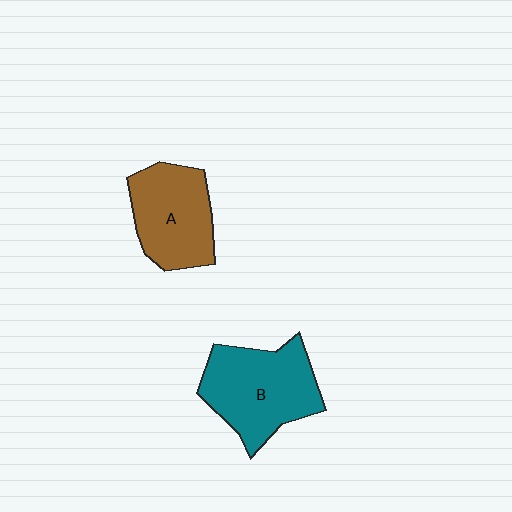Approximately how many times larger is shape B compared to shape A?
Approximately 1.2 times.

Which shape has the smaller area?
Shape A (brown).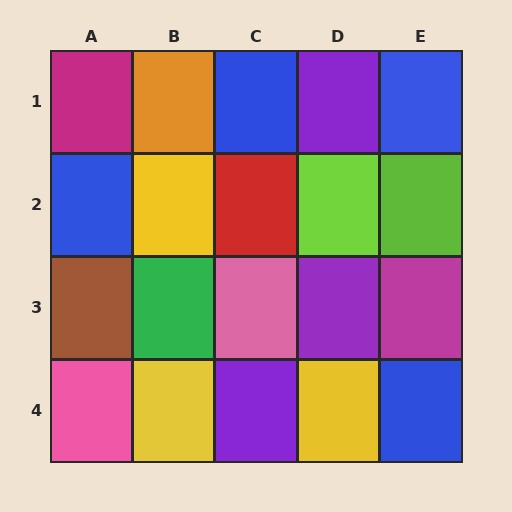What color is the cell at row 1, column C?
Blue.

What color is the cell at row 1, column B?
Orange.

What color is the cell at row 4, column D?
Yellow.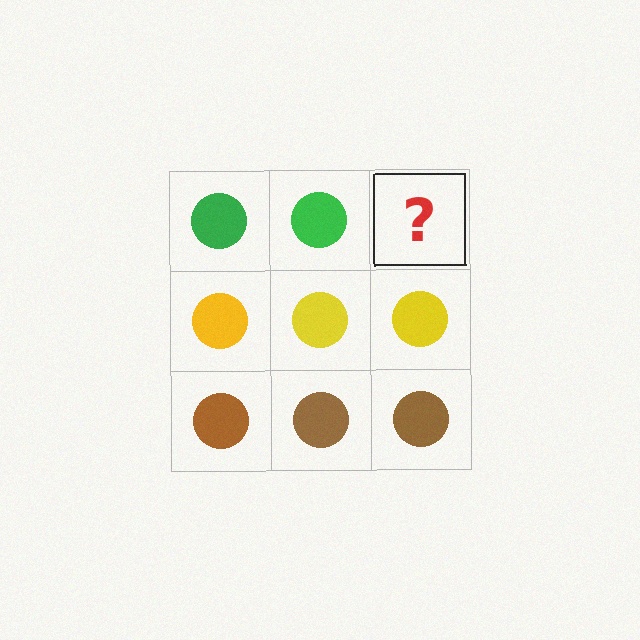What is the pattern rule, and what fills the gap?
The rule is that each row has a consistent color. The gap should be filled with a green circle.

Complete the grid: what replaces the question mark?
The question mark should be replaced with a green circle.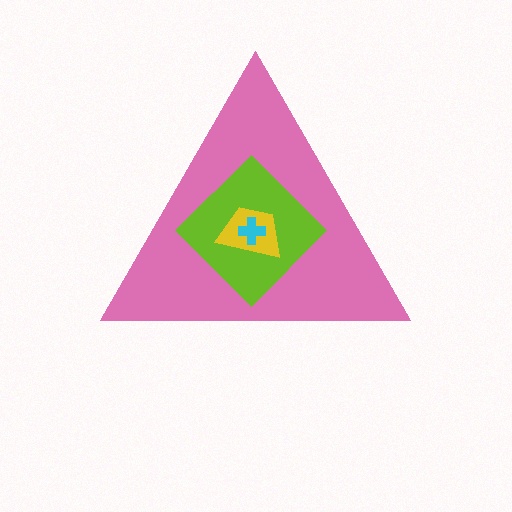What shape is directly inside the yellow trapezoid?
The cyan cross.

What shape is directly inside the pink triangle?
The lime diamond.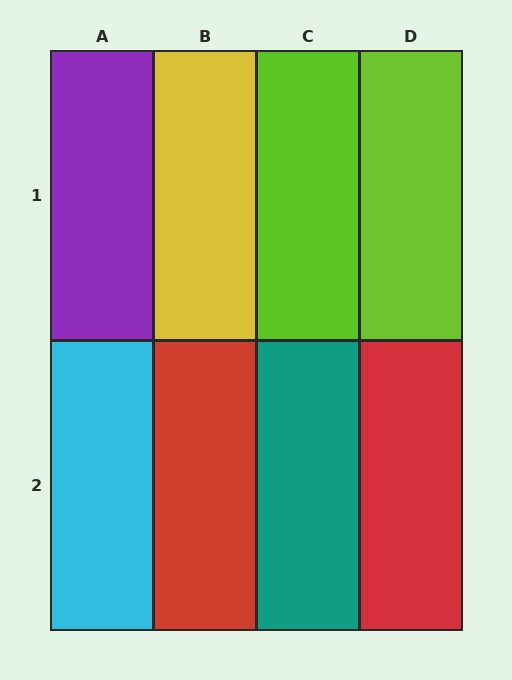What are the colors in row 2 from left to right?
Cyan, red, teal, red.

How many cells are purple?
1 cell is purple.